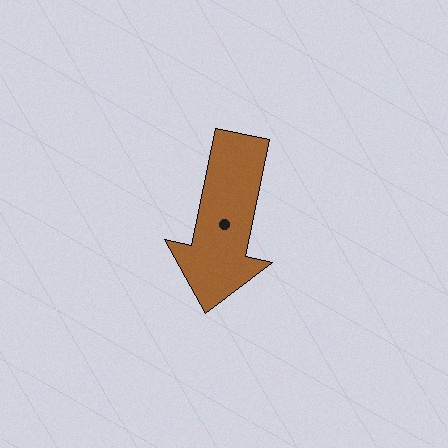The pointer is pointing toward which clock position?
Roughly 6 o'clock.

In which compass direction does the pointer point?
South.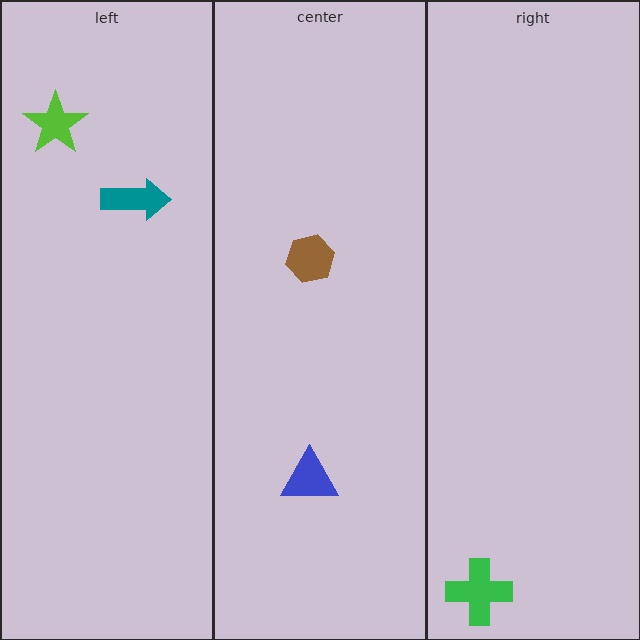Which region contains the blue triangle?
The center region.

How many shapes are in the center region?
2.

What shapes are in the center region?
The blue triangle, the brown hexagon.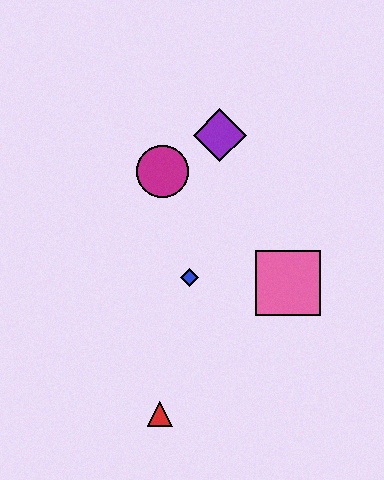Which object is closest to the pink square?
The blue diamond is closest to the pink square.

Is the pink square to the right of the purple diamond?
Yes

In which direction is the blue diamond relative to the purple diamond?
The blue diamond is below the purple diamond.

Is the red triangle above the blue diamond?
No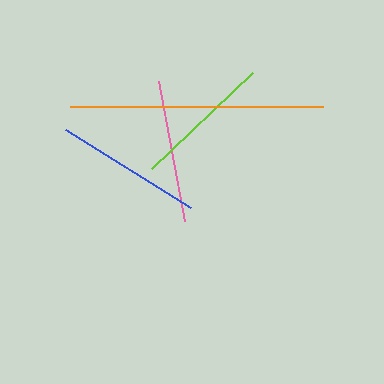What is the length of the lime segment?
The lime segment is approximately 140 pixels long.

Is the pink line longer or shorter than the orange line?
The orange line is longer than the pink line.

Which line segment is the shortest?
The lime line is the shortest at approximately 140 pixels.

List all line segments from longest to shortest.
From longest to shortest: orange, blue, pink, lime.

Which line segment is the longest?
The orange line is the longest at approximately 253 pixels.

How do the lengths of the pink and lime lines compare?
The pink and lime lines are approximately the same length.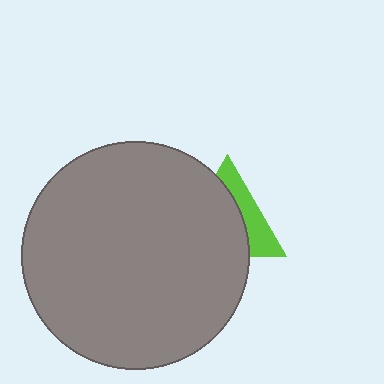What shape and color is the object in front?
The object in front is a gray circle.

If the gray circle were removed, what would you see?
You would see the complete lime triangle.